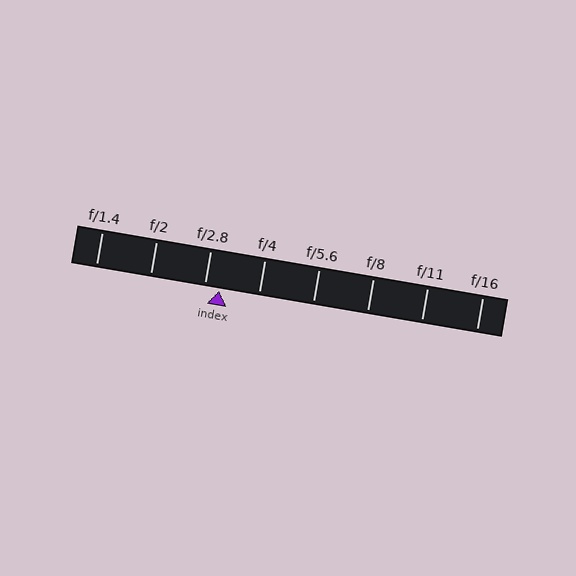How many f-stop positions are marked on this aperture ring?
There are 8 f-stop positions marked.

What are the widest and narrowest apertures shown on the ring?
The widest aperture shown is f/1.4 and the narrowest is f/16.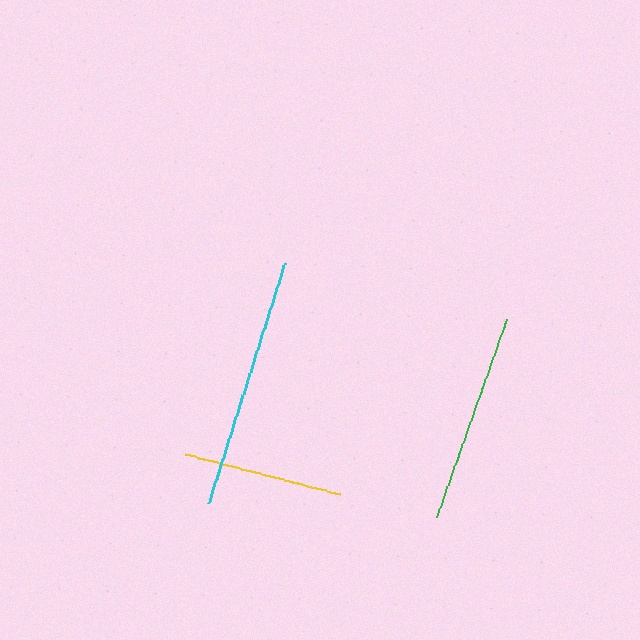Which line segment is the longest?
The cyan line is the longest at approximately 252 pixels.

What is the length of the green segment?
The green segment is approximately 210 pixels long.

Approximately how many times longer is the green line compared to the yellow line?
The green line is approximately 1.3 times the length of the yellow line.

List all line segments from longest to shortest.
From longest to shortest: cyan, green, yellow.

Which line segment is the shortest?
The yellow line is the shortest at approximately 161 pixels.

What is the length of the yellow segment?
The yellow segment is approximately 161 pixels long.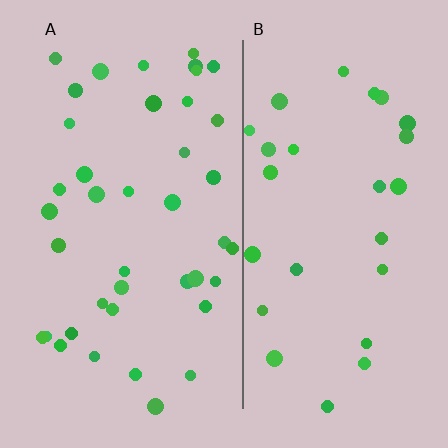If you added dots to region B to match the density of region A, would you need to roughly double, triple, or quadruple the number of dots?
Approximately double.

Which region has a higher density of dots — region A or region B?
A (the left).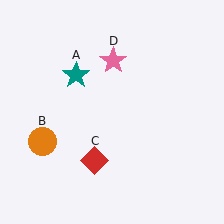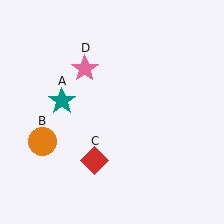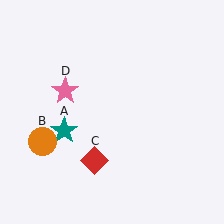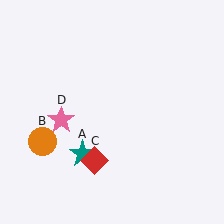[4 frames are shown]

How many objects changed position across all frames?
2 objects changed position: teal star (object A), pink star (object D).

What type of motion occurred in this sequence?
The teal star (object A), pink star (object D) rotated counterclockwise around the center of the scene.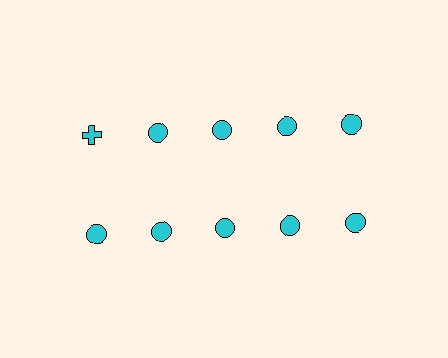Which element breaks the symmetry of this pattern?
The cyan cross in the top row, leftmost column breaks the symmetry. All other shapes are cyan circles.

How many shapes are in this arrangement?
There are 10 shapes arranged in a grid pattern.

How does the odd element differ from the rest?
It has a different shape: cross instead of circle.